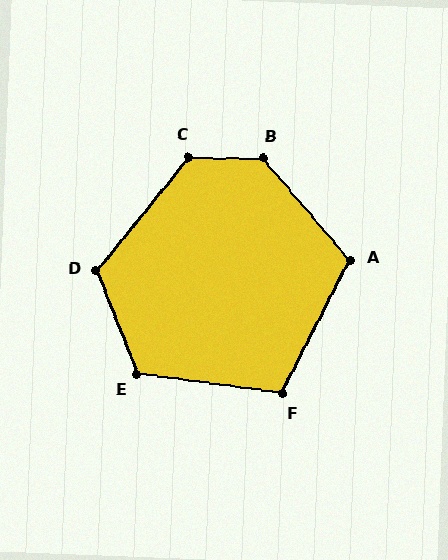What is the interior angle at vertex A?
Approximately 113 degrees (obtuse).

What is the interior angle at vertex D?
Approximately 120 degrees (obtuse).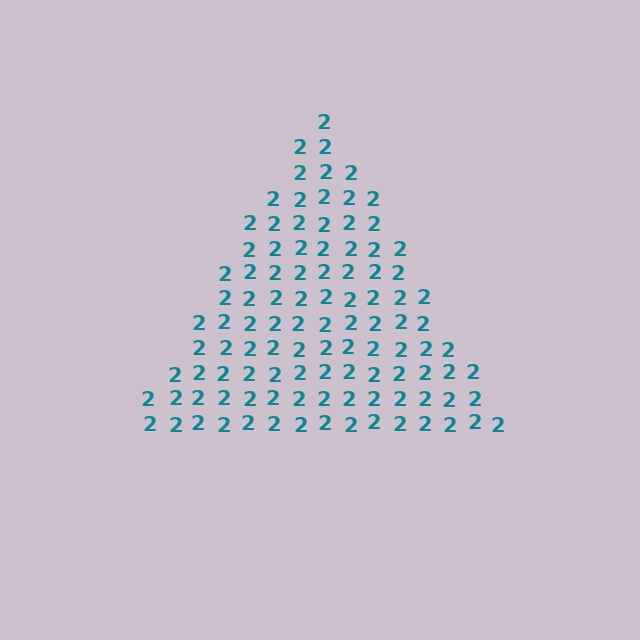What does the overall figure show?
The overall figure shows a triangle.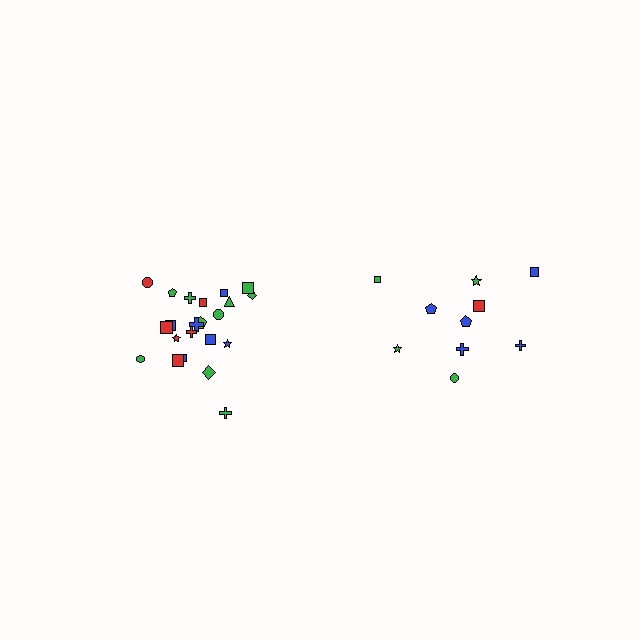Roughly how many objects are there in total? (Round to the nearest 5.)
Roughly 30 objects in total.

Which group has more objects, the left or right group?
The left group.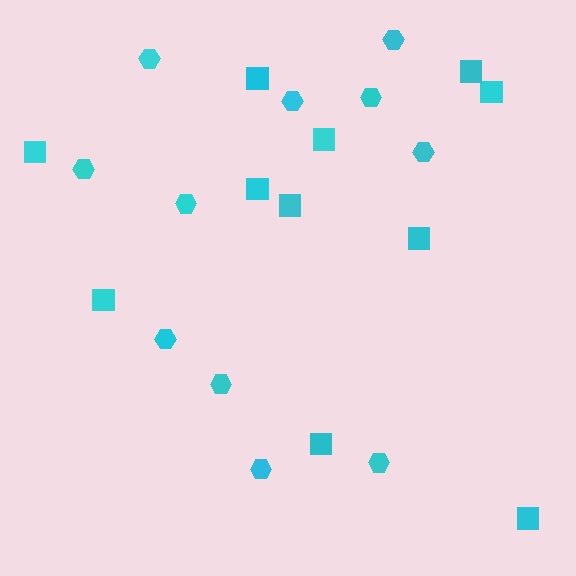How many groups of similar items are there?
There are 2 groups: one group of squares (11) and one group of hexagons (11).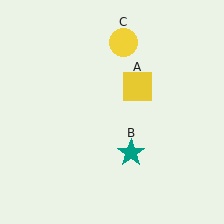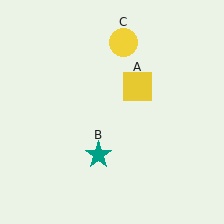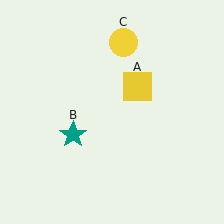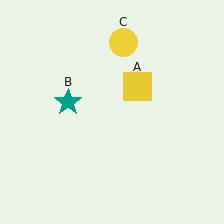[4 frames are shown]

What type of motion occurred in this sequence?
The teal star (object B) rotated clockwise around the center of the scene.